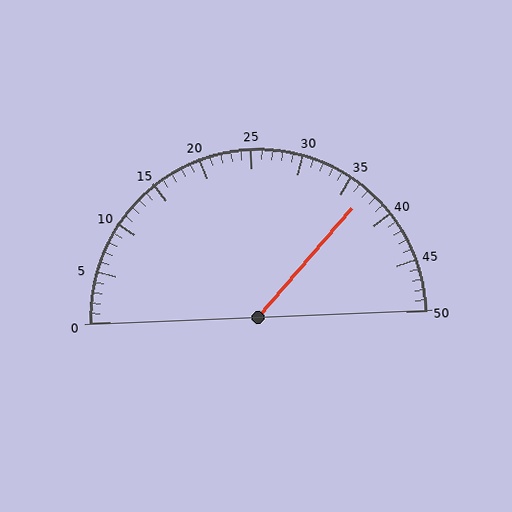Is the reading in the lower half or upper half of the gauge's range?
The reading is in the upper half of the range (0 to 50).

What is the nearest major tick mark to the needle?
The nearest major tick mark is 35.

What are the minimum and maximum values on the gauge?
The gauge ranges from 0 to 50.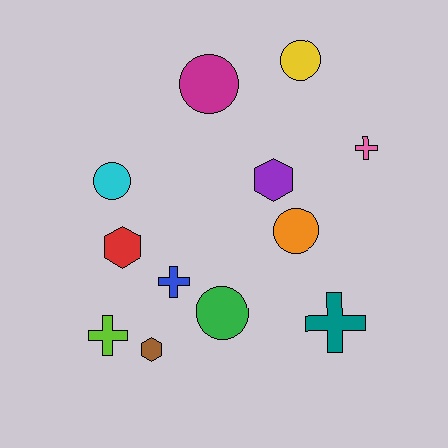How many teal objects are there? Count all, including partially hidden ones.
There is 1 teal object.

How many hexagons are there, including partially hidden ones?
There are 3 hexagons.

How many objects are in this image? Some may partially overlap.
There are 12 objects.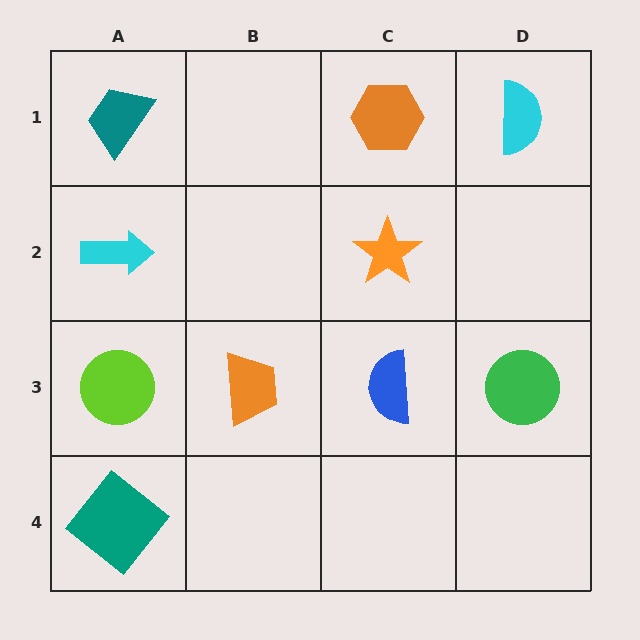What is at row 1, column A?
A teal trapezoid.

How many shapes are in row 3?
4 shapes.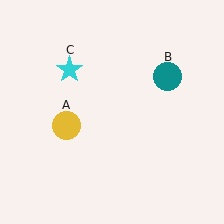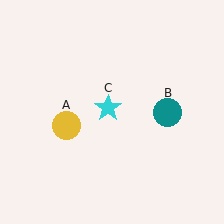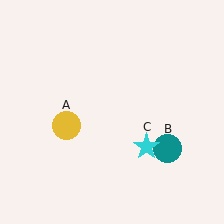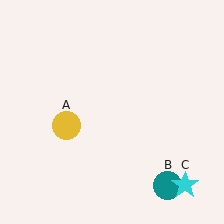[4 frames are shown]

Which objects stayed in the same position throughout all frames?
Yellow circle (object A) remained stationary.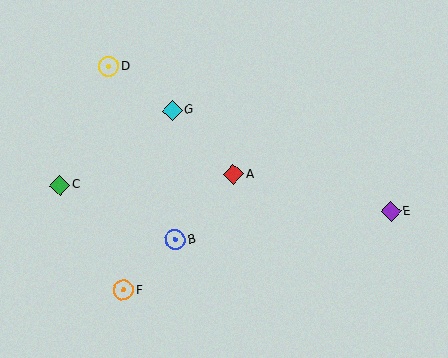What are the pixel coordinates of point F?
Point F is at (123, 290).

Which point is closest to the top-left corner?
Point D is closest to the top-left corner.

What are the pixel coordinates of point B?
Point B is at (175, 240).